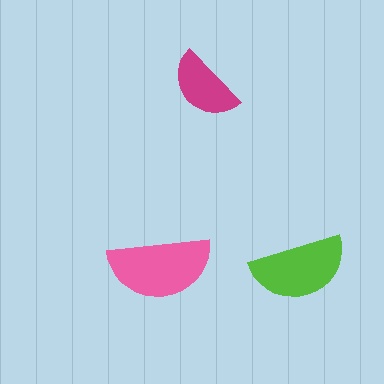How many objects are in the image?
There are 3 objects in the image.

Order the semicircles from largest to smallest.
the pink one, the lime one, the magenta one.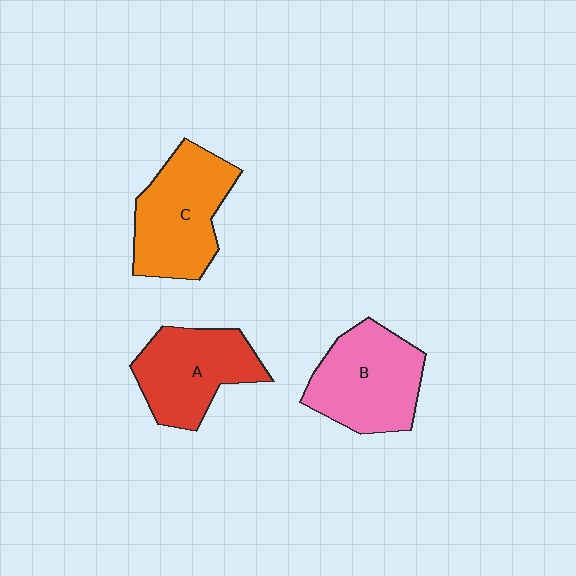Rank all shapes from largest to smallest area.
From largest to smallest: C (orange), B (pink), A (red).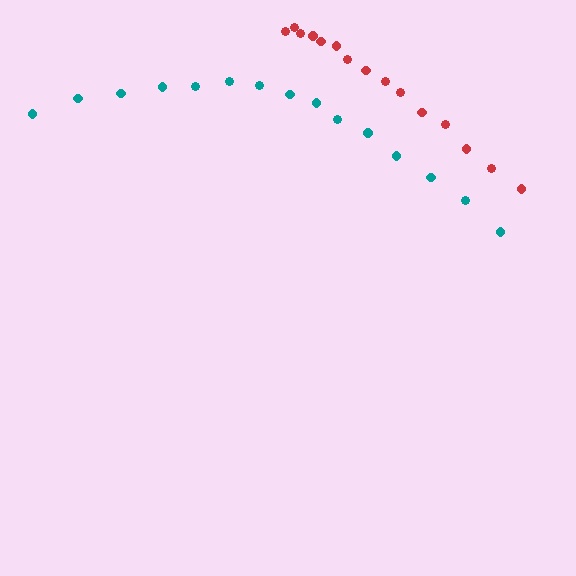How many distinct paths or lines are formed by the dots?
There are 2 distinct paths.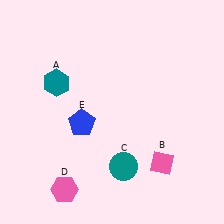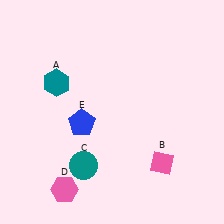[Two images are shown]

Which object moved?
The teal circle (C) moved left.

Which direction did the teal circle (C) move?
The teal circle (C) moved left.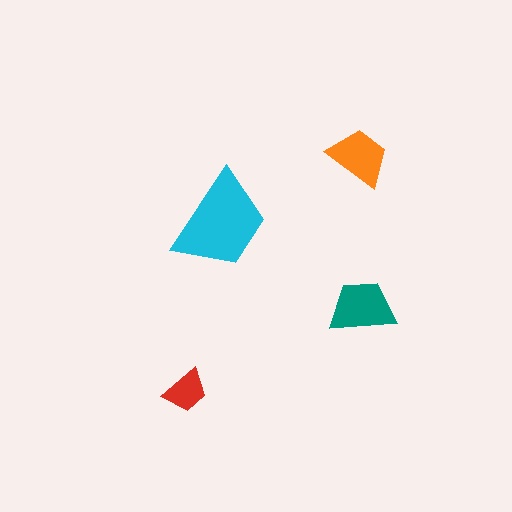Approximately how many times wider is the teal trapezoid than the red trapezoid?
About 1.5 times wider.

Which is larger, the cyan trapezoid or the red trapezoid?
The cyan one.